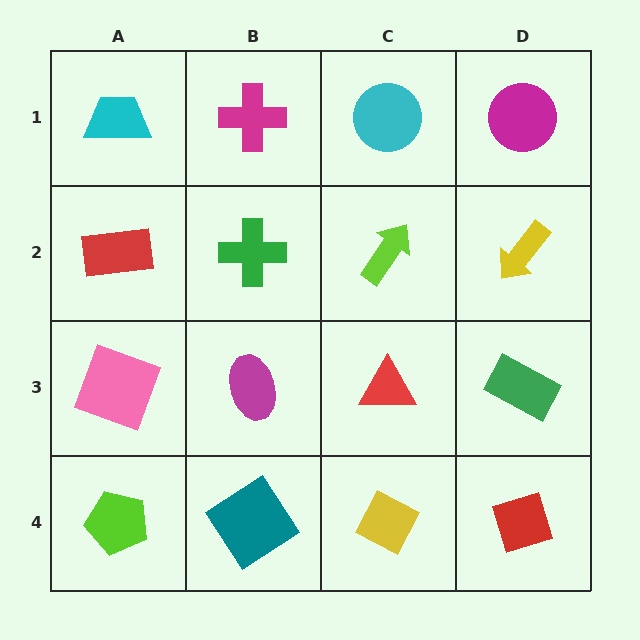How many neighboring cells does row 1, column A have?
2.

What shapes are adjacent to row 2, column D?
A magenta circle (row 1, column D), a green rectangle (row 3, column D), a lime arrow (row 2, column C).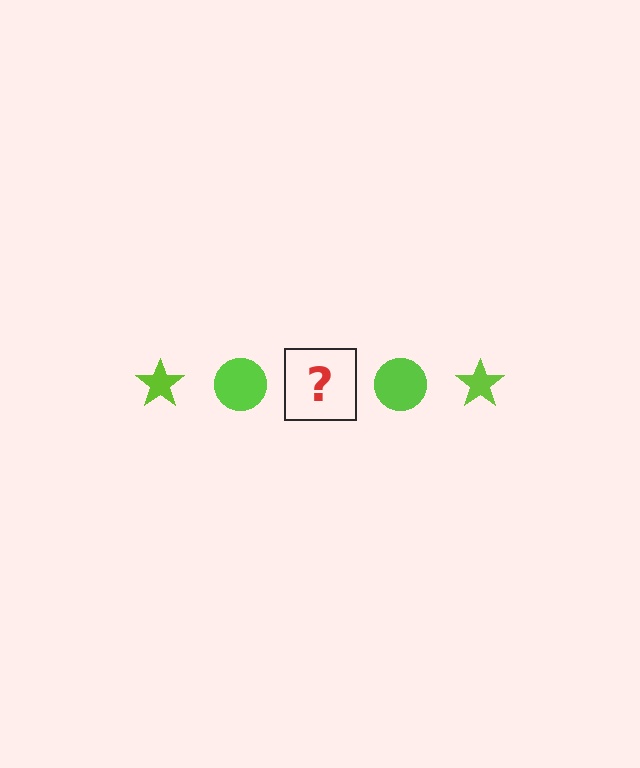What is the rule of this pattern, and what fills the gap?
The rule is that the pattern cycles through star, circle shapes in lime. The gap should be filled with a lime star.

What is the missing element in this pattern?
The missing element is a lime star.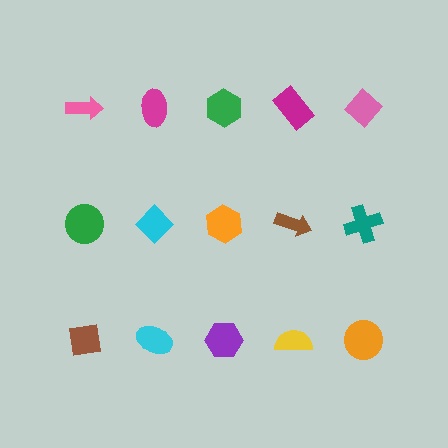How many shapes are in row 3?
5 shapes.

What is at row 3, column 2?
A cyan ellipse.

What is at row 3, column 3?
A purple hexagon.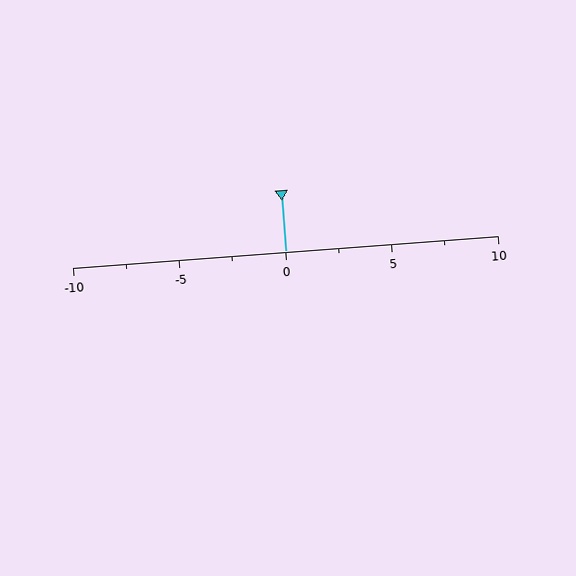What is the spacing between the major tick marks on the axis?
The major ticks are spaced 5 apart.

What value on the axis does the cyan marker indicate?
The marker indicates approximately 0.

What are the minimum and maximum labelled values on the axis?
The axis runs from -10 to 10.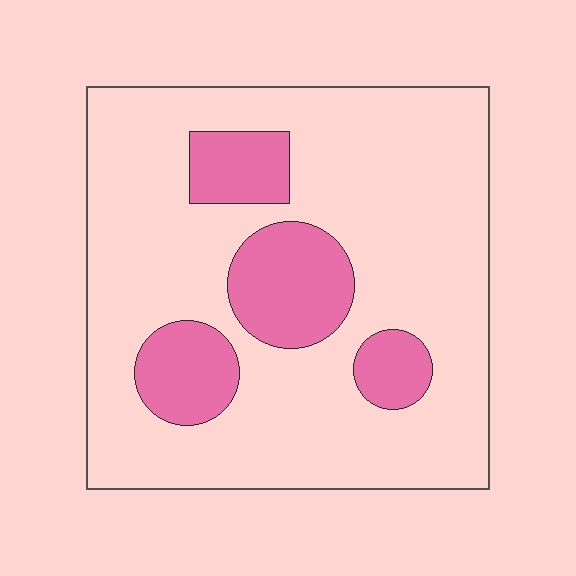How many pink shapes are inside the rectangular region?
4.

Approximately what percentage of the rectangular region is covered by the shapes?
Approximately 20%.